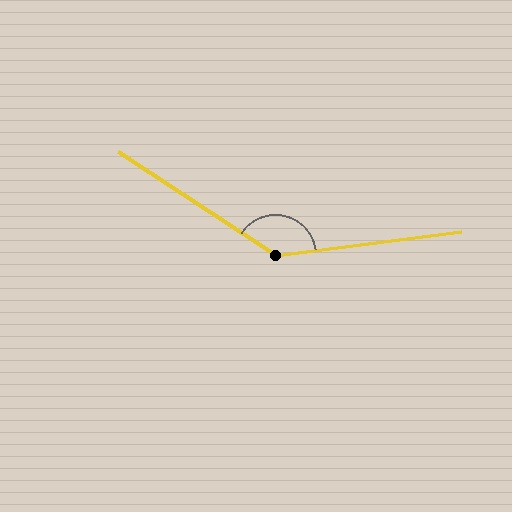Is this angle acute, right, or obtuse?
It is obtuse.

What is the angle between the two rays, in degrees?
Approximately 139 degrees.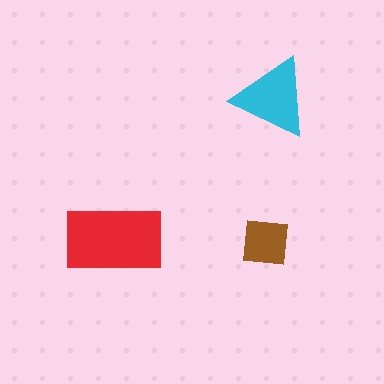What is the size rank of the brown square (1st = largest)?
3rd.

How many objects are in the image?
There are 3 objects in the image.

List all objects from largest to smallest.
The red rectangle, the cyan triangle, the brown square.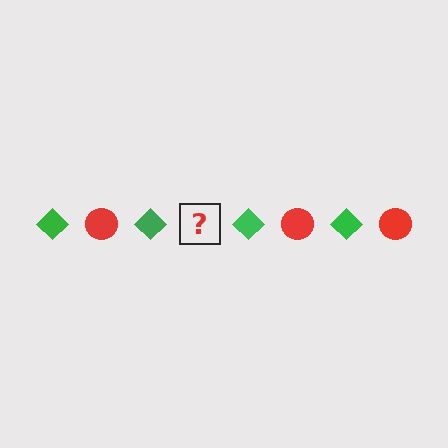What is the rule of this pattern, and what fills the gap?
The rule is that the pattern alternates between green diamond and red circle. The gap should be filled with a red circle.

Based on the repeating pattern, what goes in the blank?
The blank should be a red circle.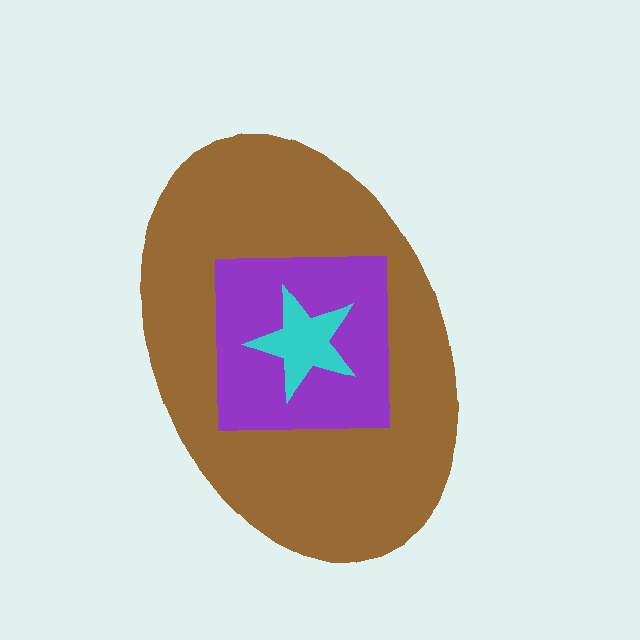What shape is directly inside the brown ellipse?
The purple square.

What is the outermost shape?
The brown ellipse.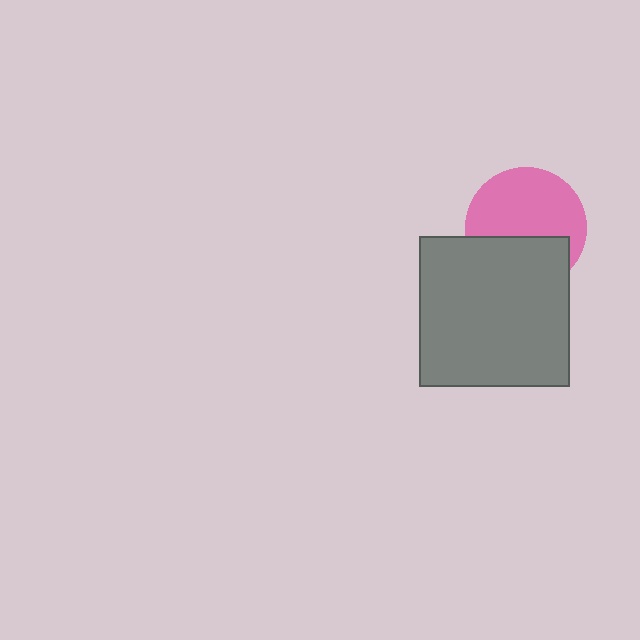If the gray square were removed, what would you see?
You would see the complete pink circle.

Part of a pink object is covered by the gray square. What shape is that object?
It is a circle.